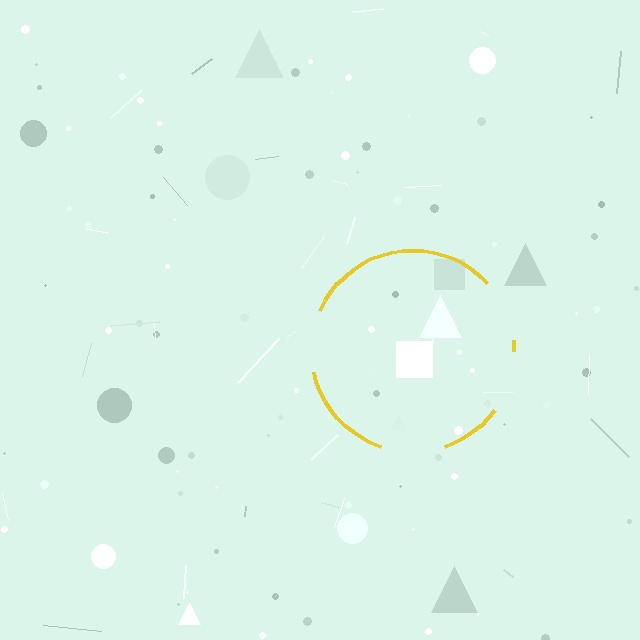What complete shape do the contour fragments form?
The contour fragments form a circle.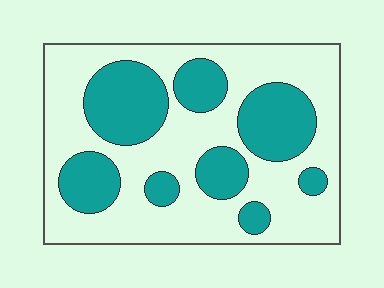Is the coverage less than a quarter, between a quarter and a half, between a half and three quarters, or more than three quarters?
Between a quarter and a half.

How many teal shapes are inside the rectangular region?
8.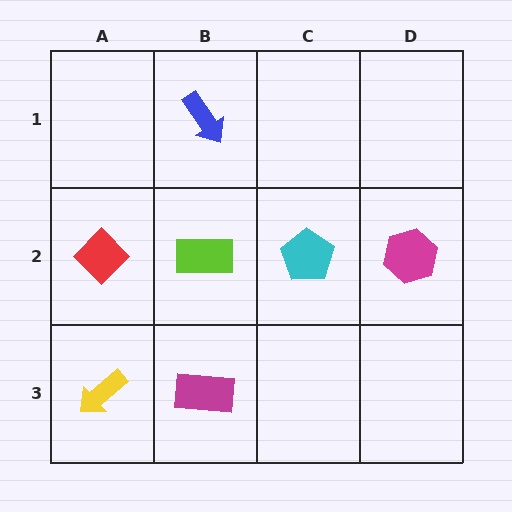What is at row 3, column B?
A magenta rectangle.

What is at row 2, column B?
A lime rectangle.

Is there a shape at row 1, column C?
No, that cell is empty.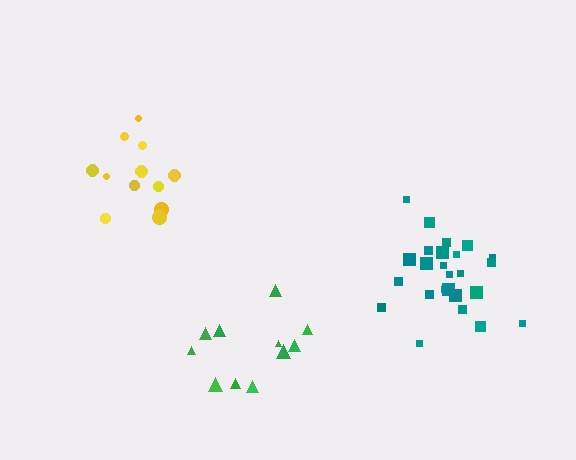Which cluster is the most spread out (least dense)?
Yellow.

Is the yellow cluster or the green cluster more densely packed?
Green.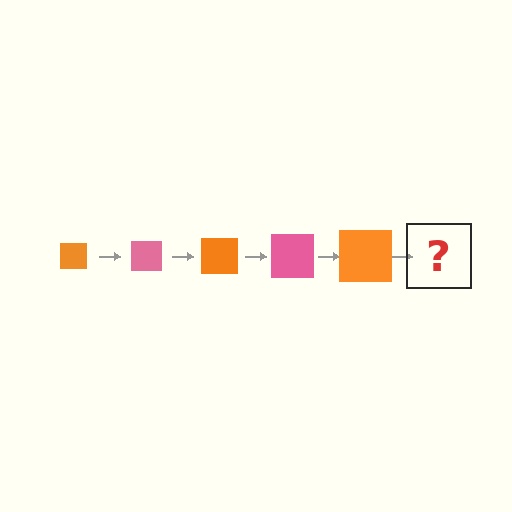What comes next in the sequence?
The next element should be a pink square, larger than the previous one.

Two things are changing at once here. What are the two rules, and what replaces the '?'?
The two rules are that the square grows larger each step and the color cycles through orange and pink. The '?' should be a pink square, larger than the previous one.